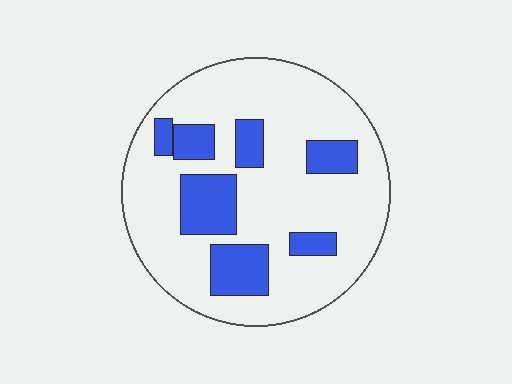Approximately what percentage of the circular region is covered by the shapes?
Approximately 25%.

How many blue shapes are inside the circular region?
7.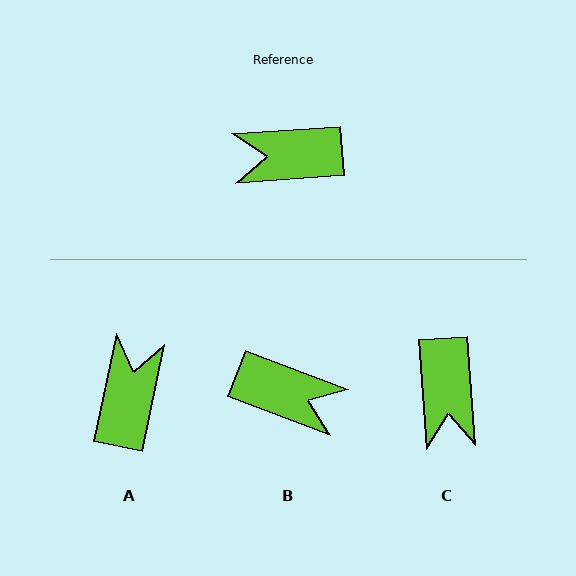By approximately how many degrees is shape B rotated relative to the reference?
Approximately 155 degrees counter-clockwise.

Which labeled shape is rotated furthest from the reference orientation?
B, about 155 degrees away.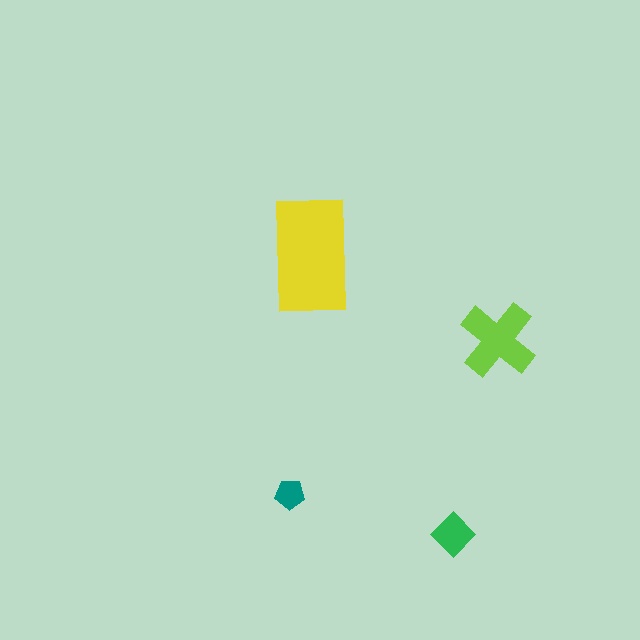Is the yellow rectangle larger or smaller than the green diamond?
Larger.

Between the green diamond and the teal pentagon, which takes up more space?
The green diamond.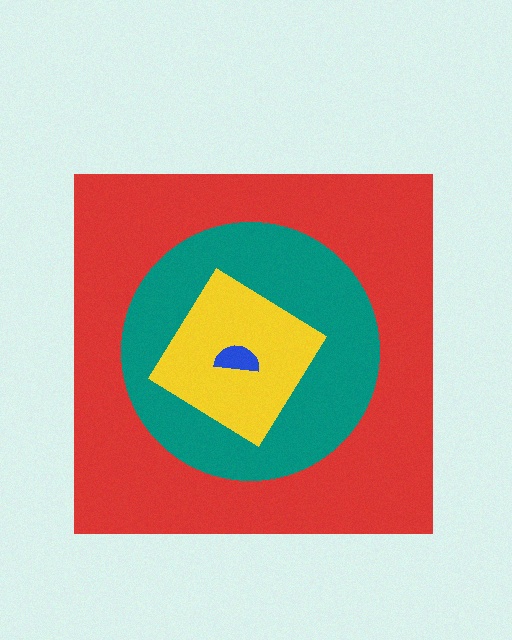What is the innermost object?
The blue semicircle.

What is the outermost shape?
The red square.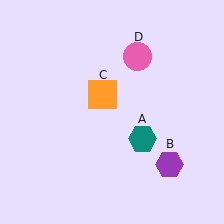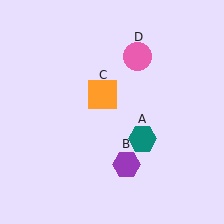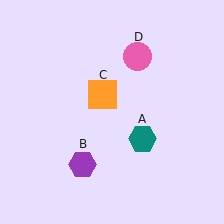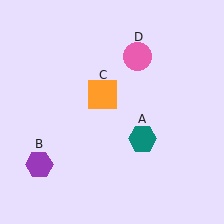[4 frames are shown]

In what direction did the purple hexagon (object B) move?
The purple hexagon (object B) moved left.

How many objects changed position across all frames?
1 object changed position: purple hexagon (object B).